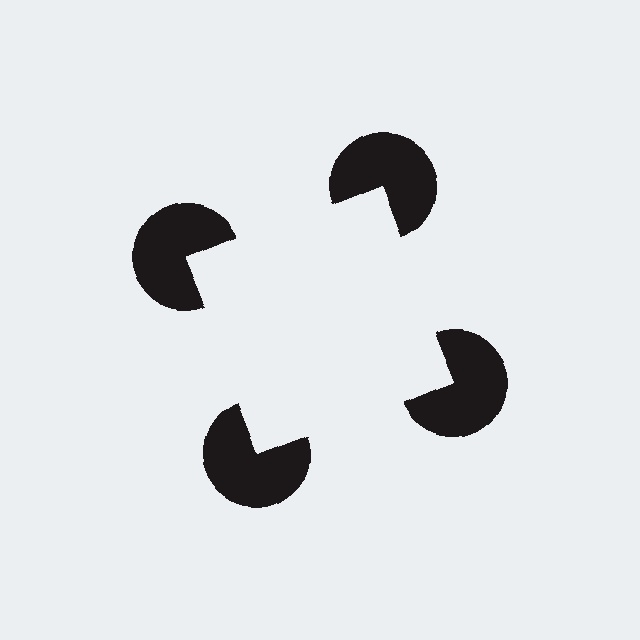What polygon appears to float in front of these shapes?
An illusory square — its edges are inferred from the aligned wedge cuts in the pac-man discs, not physically drawn.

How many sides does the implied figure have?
4 sides.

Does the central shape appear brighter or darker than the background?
It typically appears slightly brighter than the background, even though no actual brightness change is drawn.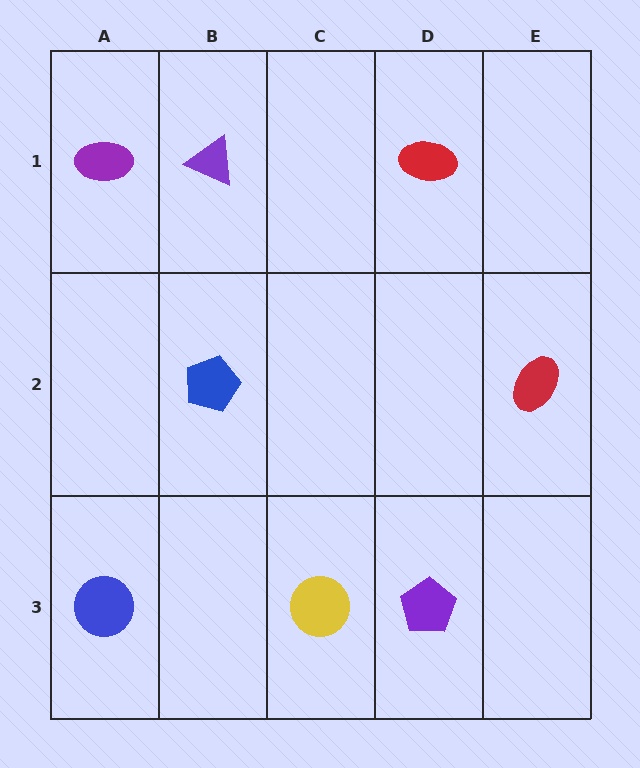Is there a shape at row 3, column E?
No, that cell is empty.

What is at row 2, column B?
A blue pentagon.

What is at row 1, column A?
A purple ellipse.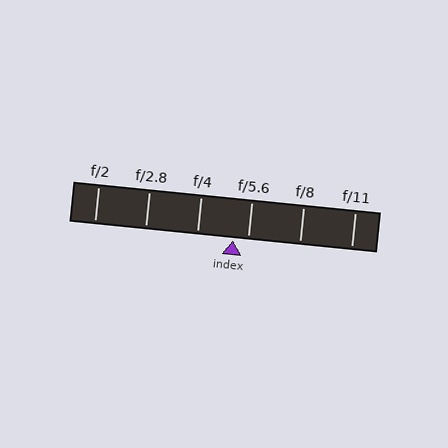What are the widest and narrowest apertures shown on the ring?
The widest aperture shown is f/2 and the narrowest is f/11.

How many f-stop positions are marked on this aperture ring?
There are 6 f-stop positions marked.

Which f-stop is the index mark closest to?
The index mark is closest to f/5.6.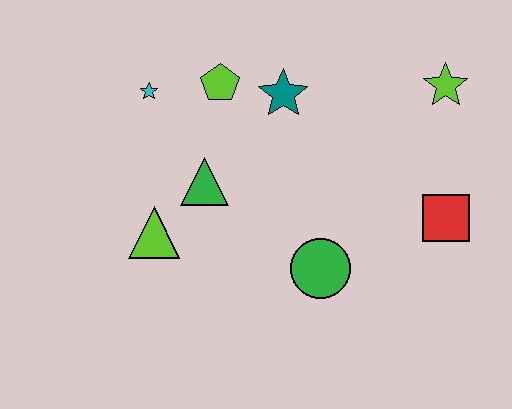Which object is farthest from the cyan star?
The red square is farthest from the cyan star.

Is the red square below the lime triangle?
No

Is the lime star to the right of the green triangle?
Yes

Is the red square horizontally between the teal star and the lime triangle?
No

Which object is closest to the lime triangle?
The green triangle is closest to the lime triangle.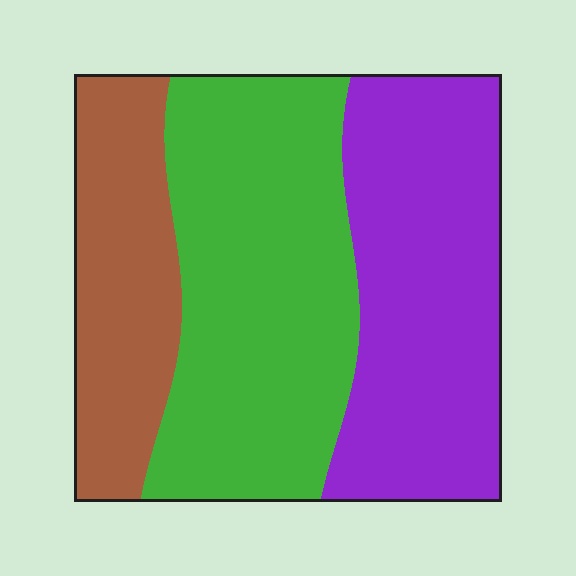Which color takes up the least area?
Brown, at roughly 20%.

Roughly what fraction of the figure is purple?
Purple takes up between a quarter and a half of the figure.